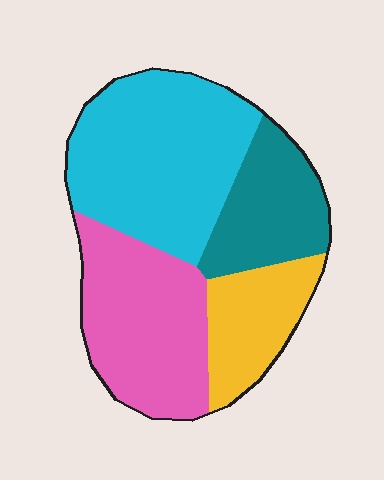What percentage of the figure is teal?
Teal covers 18% of the figure.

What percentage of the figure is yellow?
Yellow takes up less than a sixth of the figure.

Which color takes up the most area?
Cyan, at roughly 35%.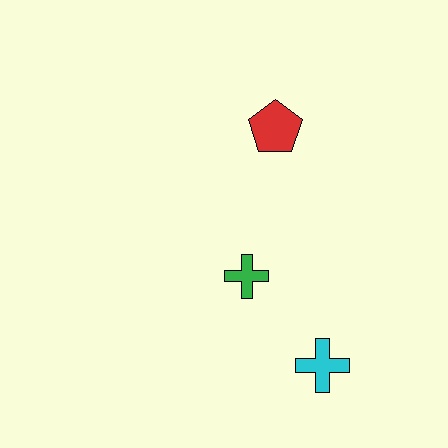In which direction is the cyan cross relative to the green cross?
The cyan cross is below the green cross.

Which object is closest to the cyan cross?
The green cross is closest to the cyan cross.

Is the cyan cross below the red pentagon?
Yes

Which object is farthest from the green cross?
The red pentagon is farthest from the green cross.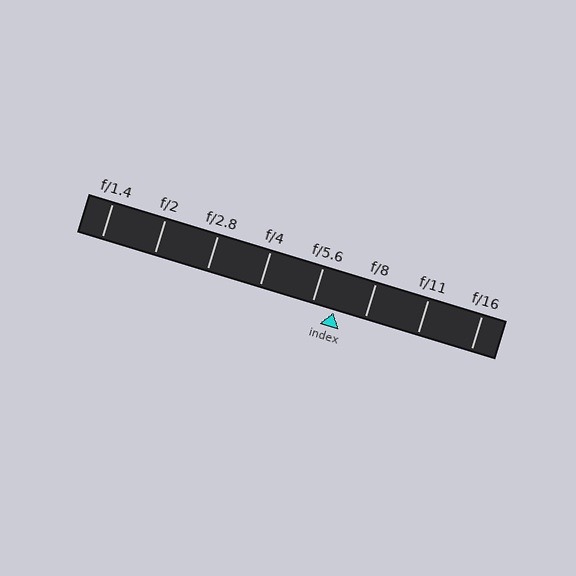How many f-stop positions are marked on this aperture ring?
There are 8 f-stop positions marked.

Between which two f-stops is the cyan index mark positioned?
The index mark is between f/5.6 and f/8.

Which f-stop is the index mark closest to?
The index mark is closest to f/5.6.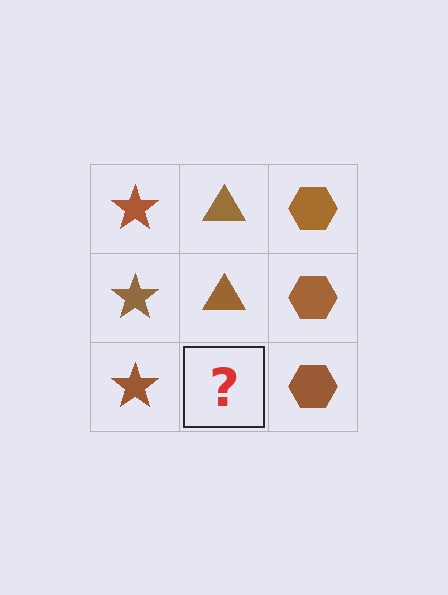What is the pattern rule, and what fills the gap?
The rule is that each column has a consistent shape. The gap should be filled with a brown triangle.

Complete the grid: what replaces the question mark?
The question mark should be replaced with a brown triangle.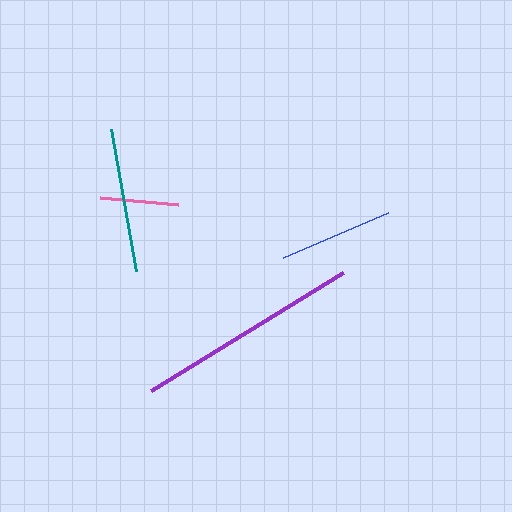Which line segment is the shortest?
The pink line is the shortest at approximately 78 pixels.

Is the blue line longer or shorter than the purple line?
The purple line is longer than the blue line.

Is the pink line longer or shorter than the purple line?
The purple line is longer than the pink line.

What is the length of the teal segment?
The teal segment is approximately 144 pixels long.